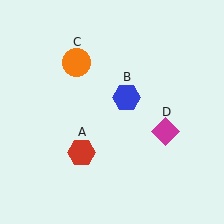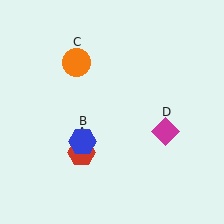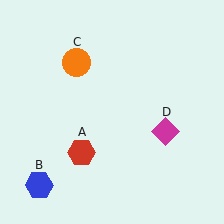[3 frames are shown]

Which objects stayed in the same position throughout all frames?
Red hexagon (object A) and orange circle (object C) and magenta diamond (object D) remained stationary.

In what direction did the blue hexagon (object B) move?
The blue hexagon (object B) moved down and to the left.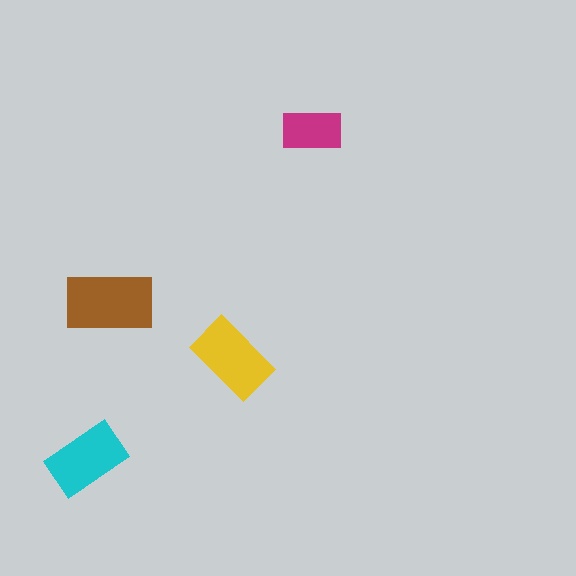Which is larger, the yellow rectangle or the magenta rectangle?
The yellow one.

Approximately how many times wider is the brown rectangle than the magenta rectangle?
About 1.5 times wider.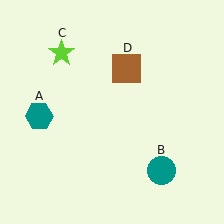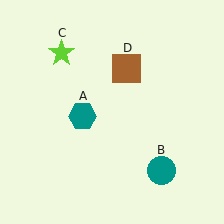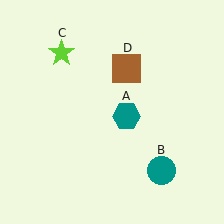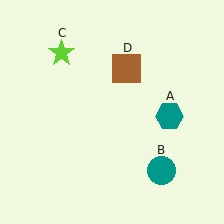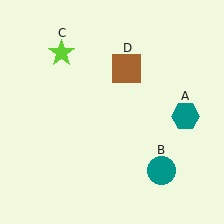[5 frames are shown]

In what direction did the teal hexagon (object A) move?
The teal hexagon (object A) moved right.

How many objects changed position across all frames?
1 object changed position: teal hexagon (object A).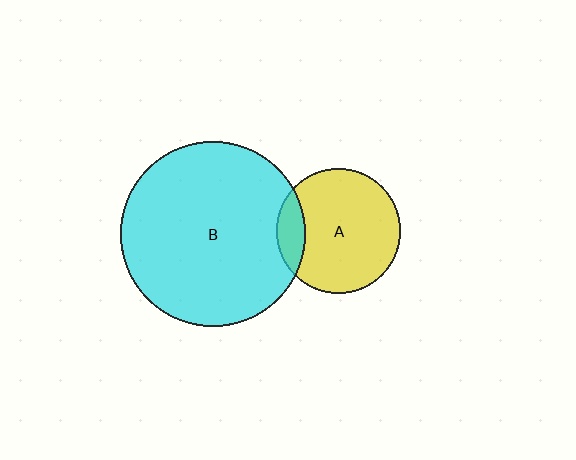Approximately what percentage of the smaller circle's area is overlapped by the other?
Approximately 15%.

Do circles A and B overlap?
Yes.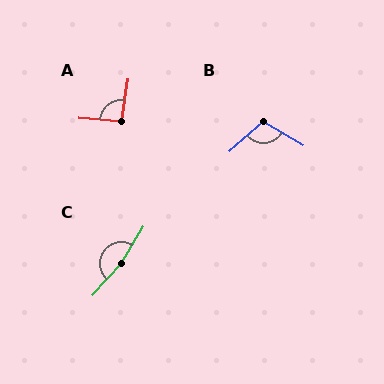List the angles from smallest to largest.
A (93°), B (107°), C (169°).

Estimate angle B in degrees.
Approximately 107 degrees.